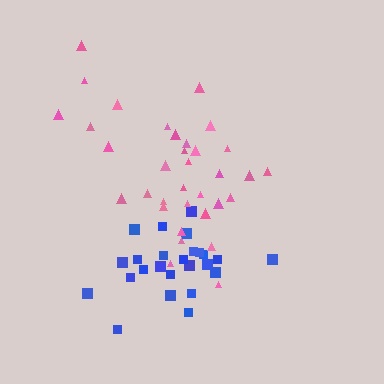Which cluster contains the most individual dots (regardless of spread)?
Pink (34).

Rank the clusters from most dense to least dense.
blue, pink.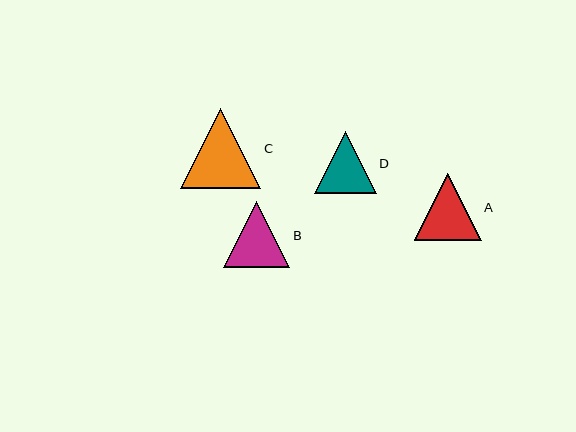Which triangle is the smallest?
Triangle D is the smallest with a size of approximately 62 pixels.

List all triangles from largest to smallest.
From largest to smallest: C, A, B, D.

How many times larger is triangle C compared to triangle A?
Triangle C is approximately 1.2 times the size of triangle A.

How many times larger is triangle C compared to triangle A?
Triangle C is approximately 1.2 times the size of triangle A.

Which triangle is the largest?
Triangle C is the largest with a size of approximately 80 pixels.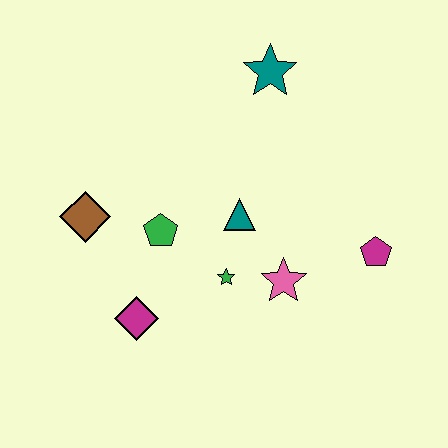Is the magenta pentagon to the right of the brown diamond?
Yes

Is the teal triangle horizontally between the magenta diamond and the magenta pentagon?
Yes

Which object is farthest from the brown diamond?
The magenta pentagon is farthest from the brown diamond.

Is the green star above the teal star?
No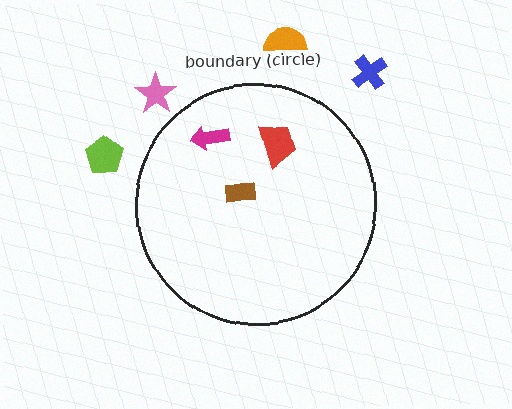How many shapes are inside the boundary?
3 inside, 4 outside.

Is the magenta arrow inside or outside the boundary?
Inside.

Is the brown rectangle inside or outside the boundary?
Inside.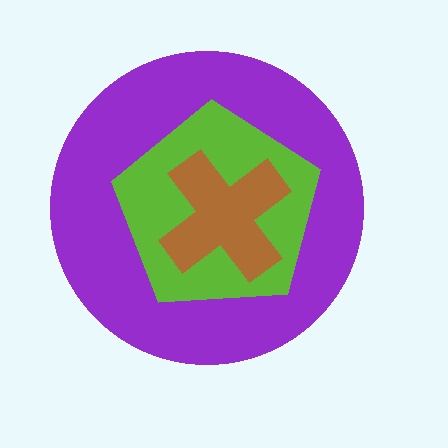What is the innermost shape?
The brown cross.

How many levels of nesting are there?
3.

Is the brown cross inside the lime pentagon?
Yes.